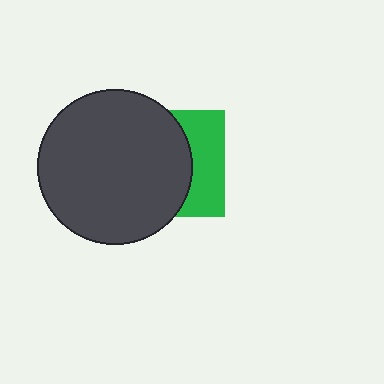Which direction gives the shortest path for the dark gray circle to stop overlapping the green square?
Moving left gives the shortest separation.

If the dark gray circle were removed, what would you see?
You would see the complete green square.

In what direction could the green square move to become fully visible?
The green square could move right. That would shift it out from behind the dark gray circle entirely.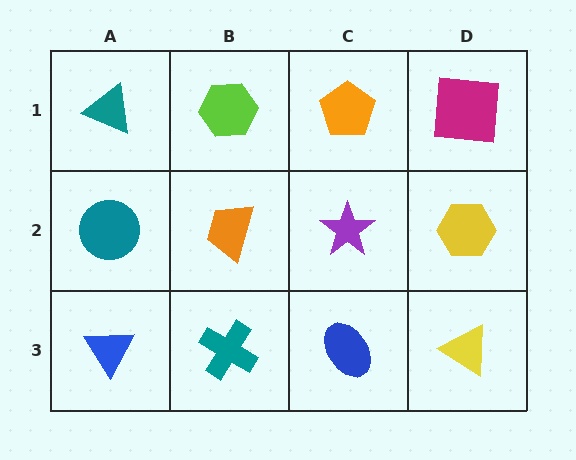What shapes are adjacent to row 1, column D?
A yellow hexagon (row 2, column D), an orange pentagon (row 1, column C).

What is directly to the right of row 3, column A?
A teal cross.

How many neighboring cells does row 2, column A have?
3.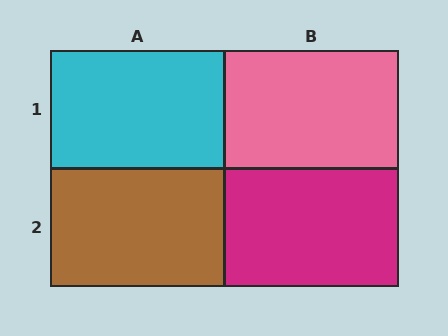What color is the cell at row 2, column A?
Brown.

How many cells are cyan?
1 cell is cyan.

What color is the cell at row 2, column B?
Magenta.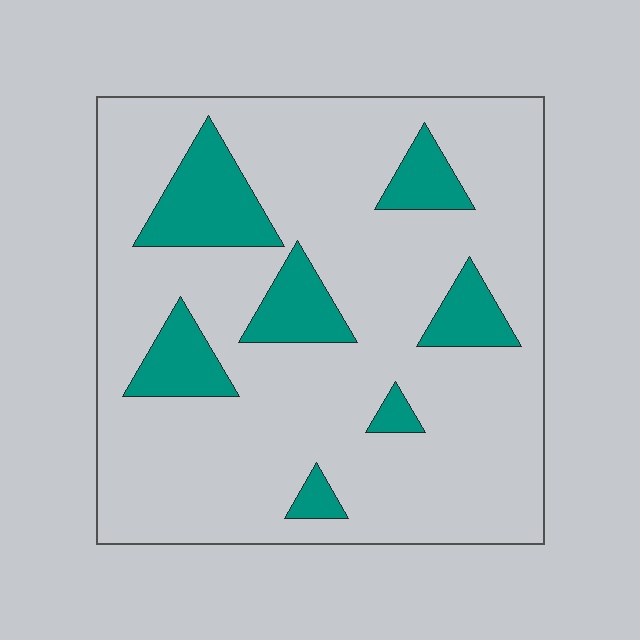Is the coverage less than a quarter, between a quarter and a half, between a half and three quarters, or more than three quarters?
Less than a quarter.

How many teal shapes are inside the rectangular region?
7.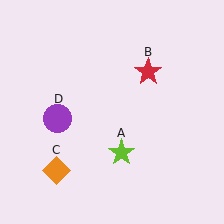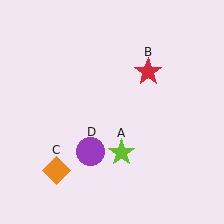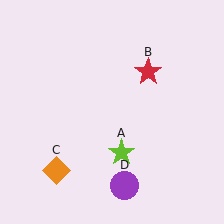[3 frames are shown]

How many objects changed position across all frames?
1 object changed position: purple circle (object D).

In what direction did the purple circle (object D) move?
The purple circle (object D) moved down and to the right.